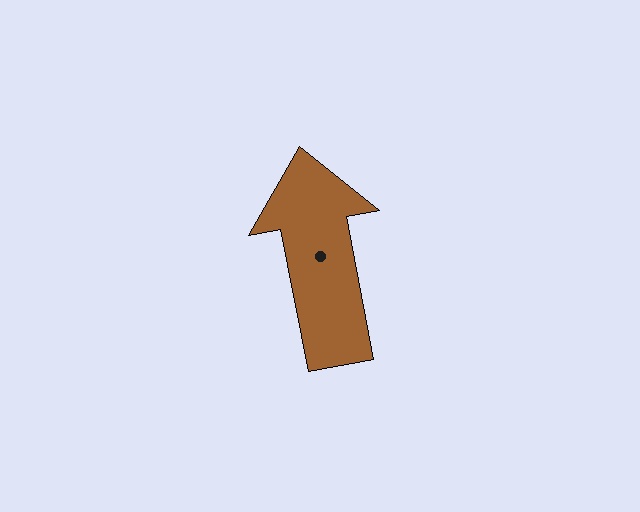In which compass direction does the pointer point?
North.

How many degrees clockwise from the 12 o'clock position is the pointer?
Approximately 349 degrees.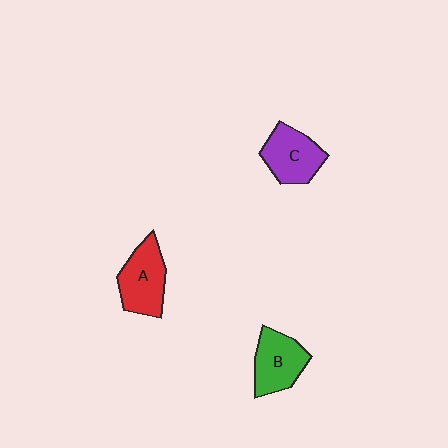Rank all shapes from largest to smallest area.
From largest to smallest: A (red), C (purple), B (green).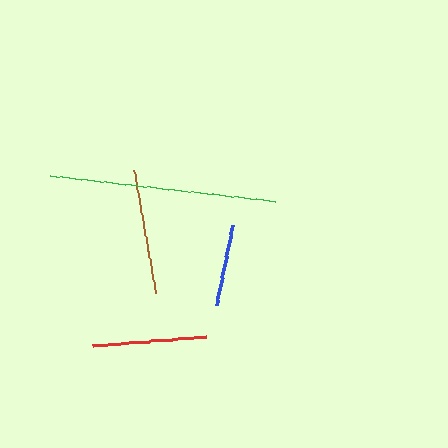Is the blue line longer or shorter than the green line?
The green line is longer than the blue line.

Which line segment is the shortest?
The blue line is the shortest at approximately 83 pixels.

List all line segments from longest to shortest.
From longest to shortest: green, brown, red, blue.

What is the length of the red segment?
The red segment is approximately 113 pixels long.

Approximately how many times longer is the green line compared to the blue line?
The green line is approximately 2.7 times the length of the blue line.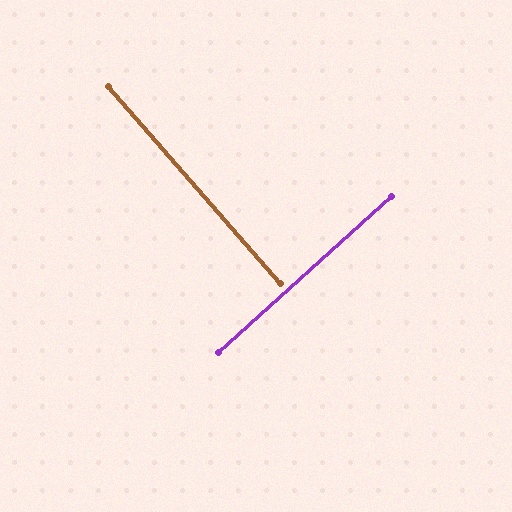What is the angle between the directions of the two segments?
Approximately 89 degrees.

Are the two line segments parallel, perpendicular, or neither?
Perpendicular — they meet at approximately 89°.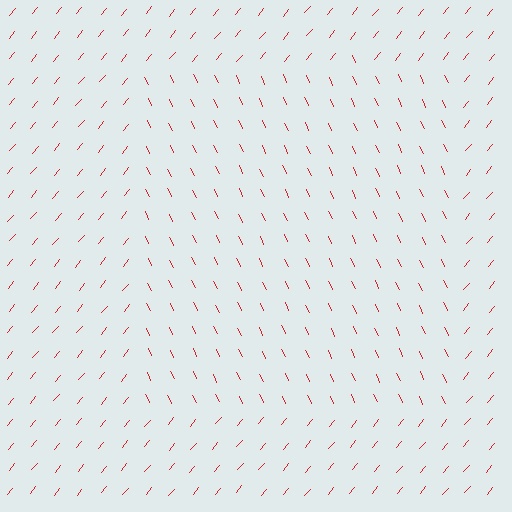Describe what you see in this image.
The image is filled with small red line segments. A rectangle region in the image has lines oriented differently from the surrounding lines, creating a visible texture boundary.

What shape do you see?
I see a rectangle.